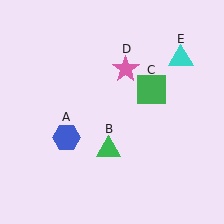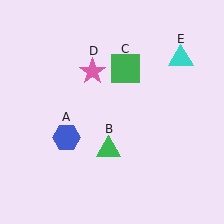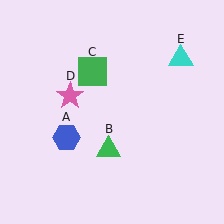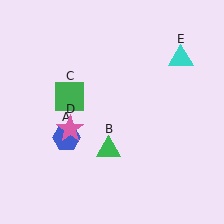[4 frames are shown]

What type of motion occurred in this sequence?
The green square (object C), pink star (object D) rotated counterclockwise around the center of the scene.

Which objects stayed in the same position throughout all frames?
Blue hexagon (object A) and green triangle (object B) and cyan triangle (object E) remained stationary.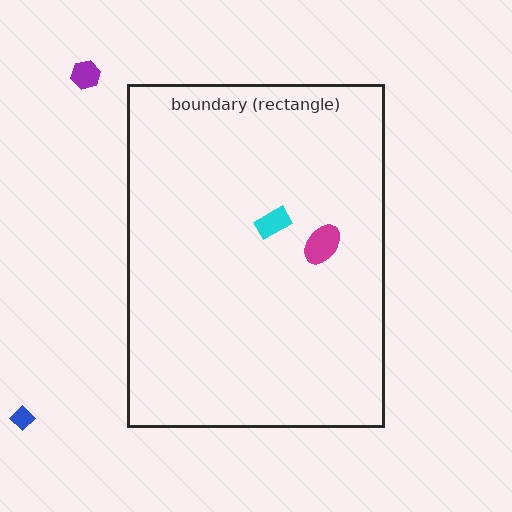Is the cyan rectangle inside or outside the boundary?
Inside.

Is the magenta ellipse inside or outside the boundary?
Inside.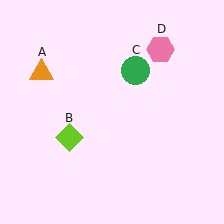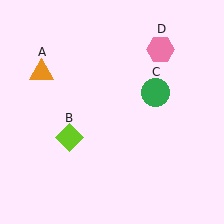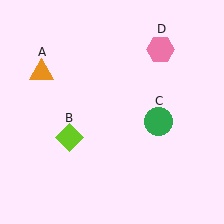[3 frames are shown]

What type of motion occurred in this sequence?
The green circle (object C) rotated clockwise around the center of the scene.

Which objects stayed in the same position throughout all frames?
Orange triangle (object A) and lime diamond (object B) and pink hexagon (object D) remained stationary.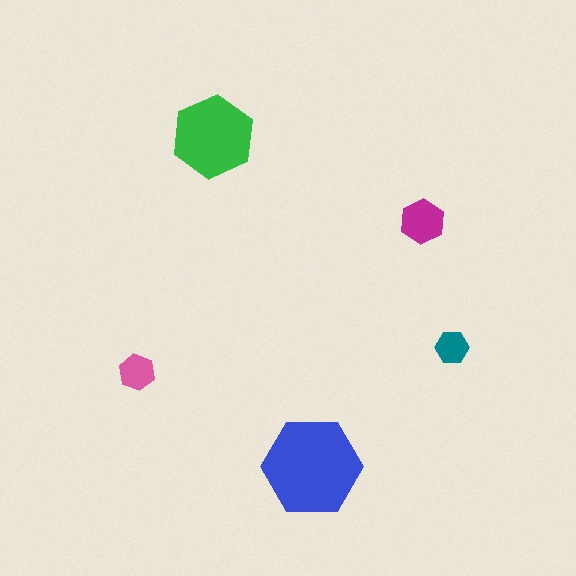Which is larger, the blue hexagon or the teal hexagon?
The blue one.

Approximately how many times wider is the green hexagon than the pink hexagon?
About 2.5 times wider.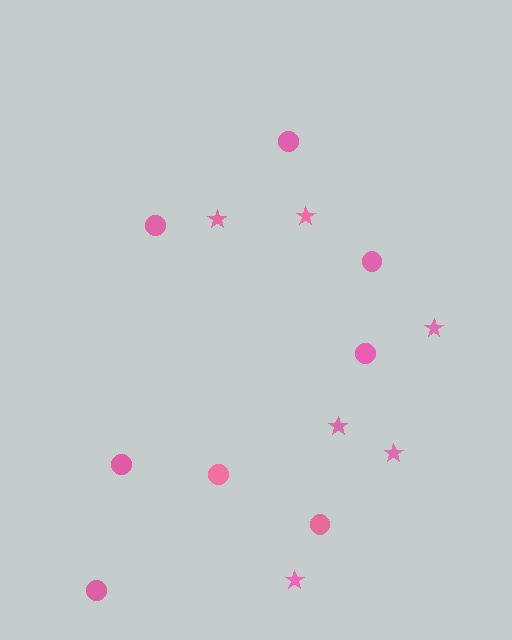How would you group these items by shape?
There are 2 groups: one group of stars (6) and one group of circles (8).